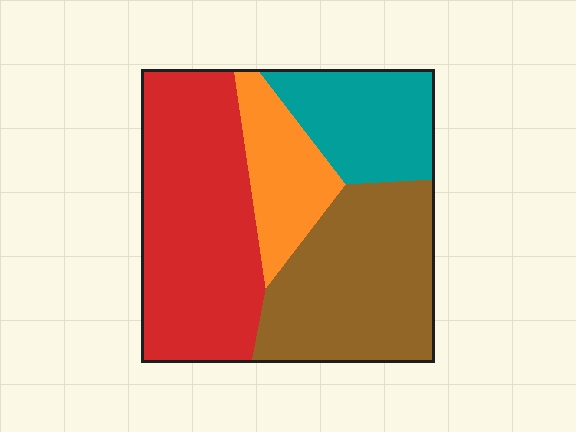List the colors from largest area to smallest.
From largest to smallest: red, brown, teal, orange.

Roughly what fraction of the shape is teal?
Teal takes up less than a quarter of the shape.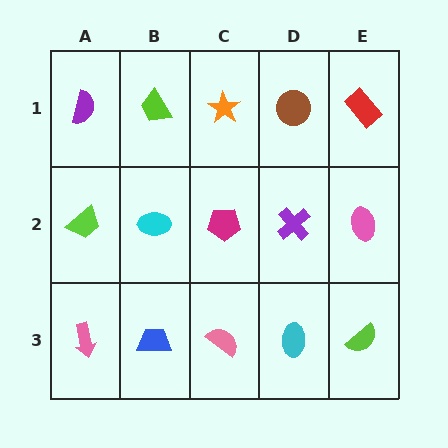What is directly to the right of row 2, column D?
A pink ellipse.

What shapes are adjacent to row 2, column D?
A brown circle (row 1, column D), a cyan ellipse (row 3, column D), a magenta pentagon (row 2, column C), a pink ellipse (row 2, column E).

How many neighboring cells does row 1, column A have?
2.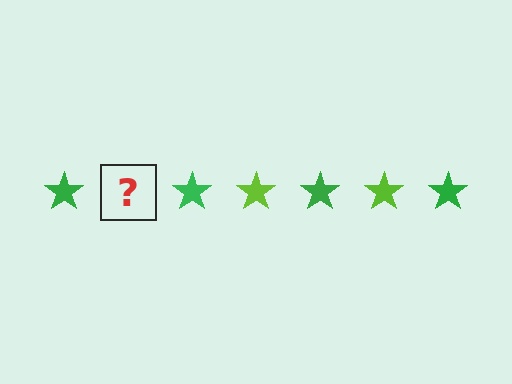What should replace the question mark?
The question mark should be replaced with a lime star.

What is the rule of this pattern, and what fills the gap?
The rule is that the pattern cycles through green, lime stars. The gap should be filled with a lime star.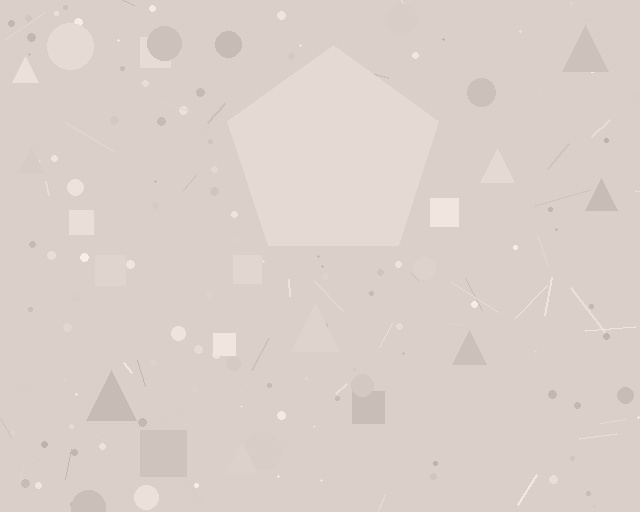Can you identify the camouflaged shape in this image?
The camouflaged shape is a pentagon.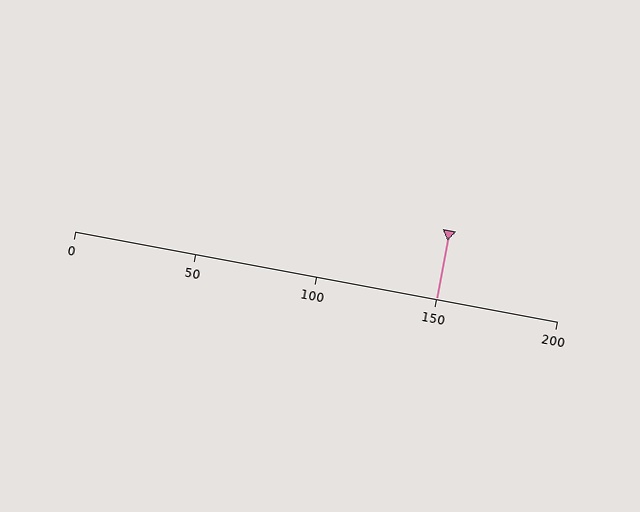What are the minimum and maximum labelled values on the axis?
The axis runs from 0 to 200.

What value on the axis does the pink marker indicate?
The marker indicates approximately 150.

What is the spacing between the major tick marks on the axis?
The major ticks are spaced 50 apart.